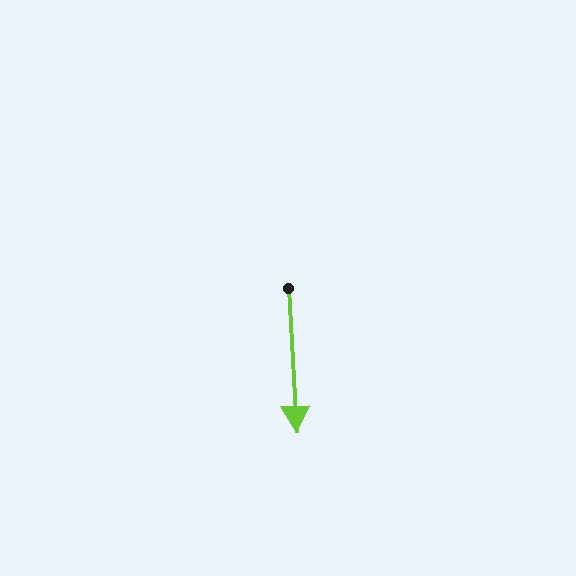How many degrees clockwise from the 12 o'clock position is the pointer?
Approximately 177 degrees.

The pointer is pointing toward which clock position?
Roughly 6 o'clock.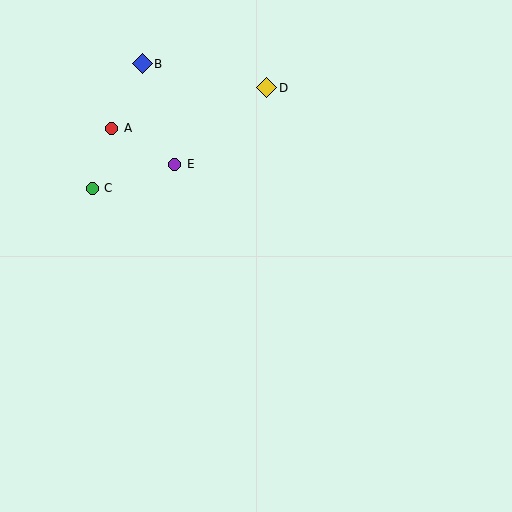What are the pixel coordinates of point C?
Point C is at (92, 188).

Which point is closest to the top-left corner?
Point B is closest to the top-left corner.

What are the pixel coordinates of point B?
Point B is at (142, 64).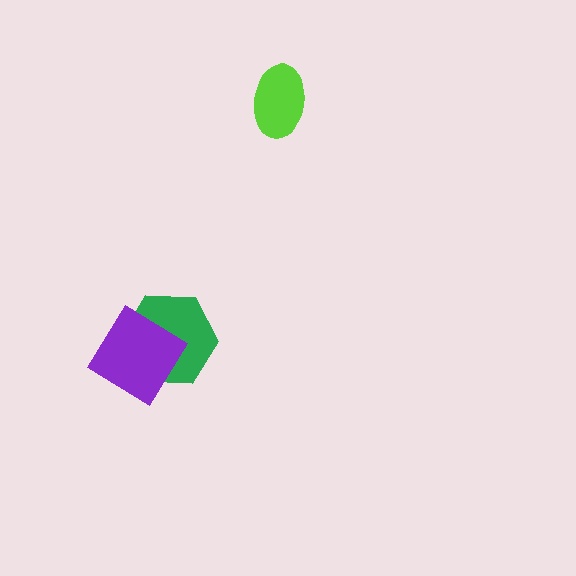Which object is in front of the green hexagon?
The purple diamond is in front of the green hexagon.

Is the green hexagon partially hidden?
Yes, it is partially covered by another shape.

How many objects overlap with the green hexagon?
1 object overlaps with the green hexagon.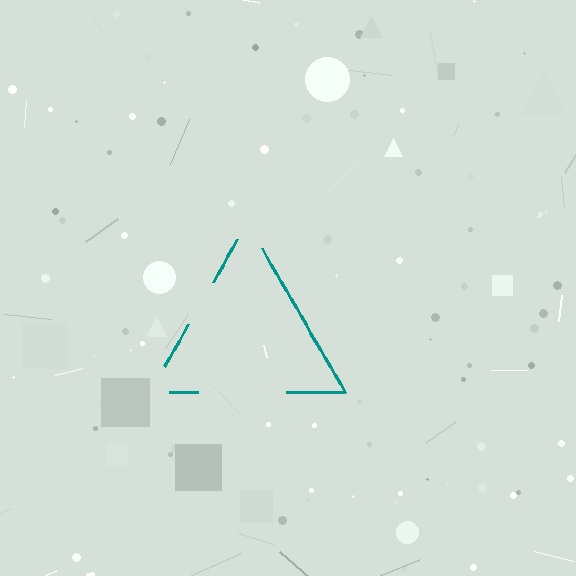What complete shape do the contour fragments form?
The contour fragments form a triangle.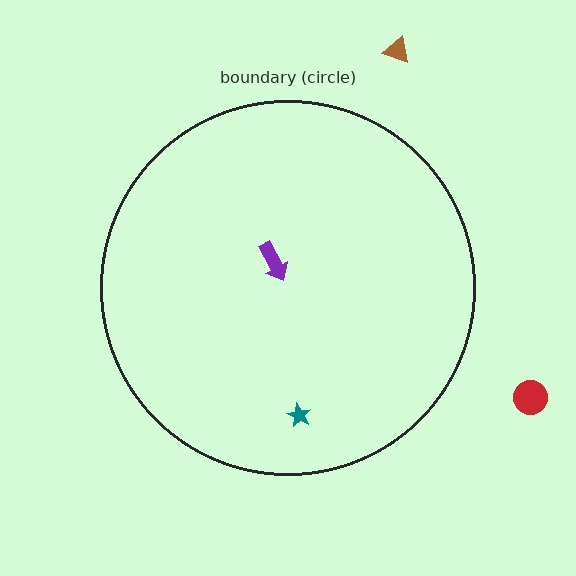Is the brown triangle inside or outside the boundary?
Outside.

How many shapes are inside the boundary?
2 inside, 2 outside.